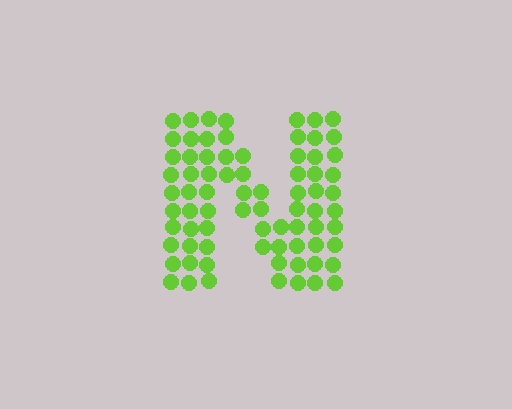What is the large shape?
The large shape is the letter N.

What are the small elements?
The small elements are circles.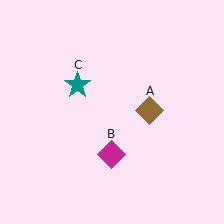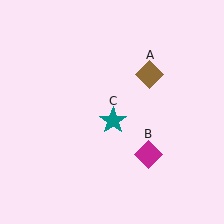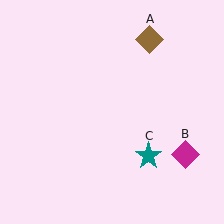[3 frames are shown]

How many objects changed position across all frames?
3 objects changed position: brown diamond (object A), magenta diamond (object B), teal star (object C).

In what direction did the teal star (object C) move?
The teal star (object C) moved down and to the right.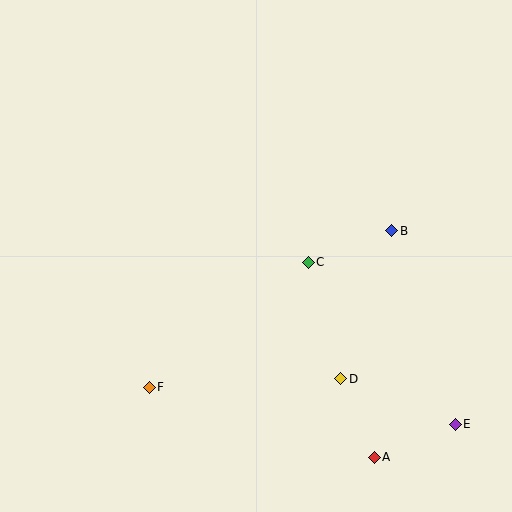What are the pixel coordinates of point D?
Point D is at (341, 379).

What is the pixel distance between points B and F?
The distance between B and F is 288 pixels.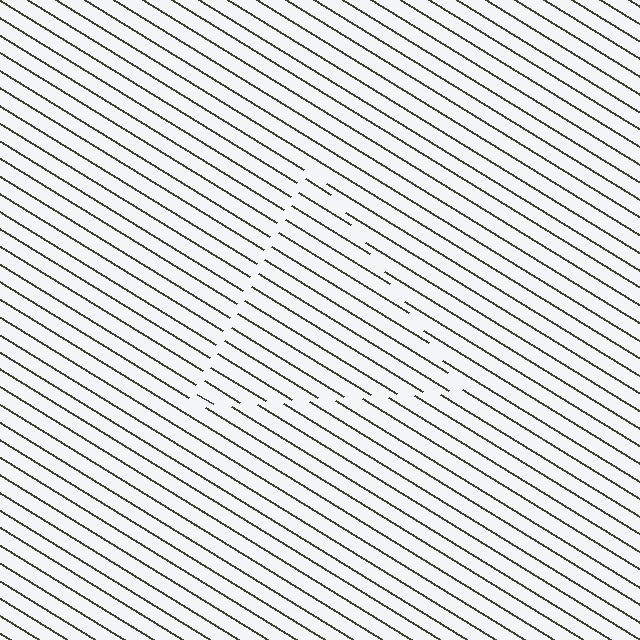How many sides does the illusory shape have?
3 sides — the line-ends trace a triangle.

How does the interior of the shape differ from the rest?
The interior of the shape contains the same grating, shifted by half a period — the contour is defined by the phase discontinuity where line-ends from the inner and outer gratings abut.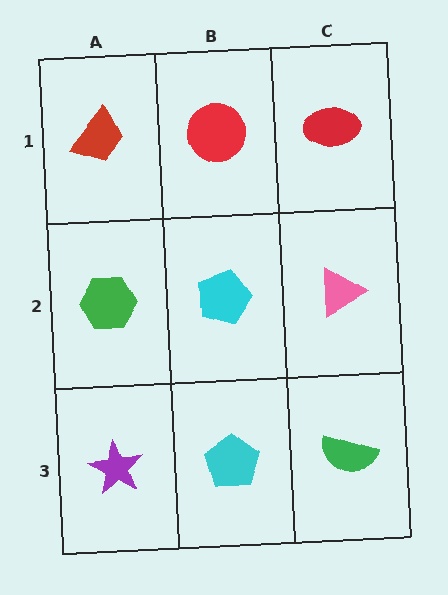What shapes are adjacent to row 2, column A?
A red trapezoid (row 1, column A), a purple star (row 3, column A), a cyan pentagon (row 2, column B).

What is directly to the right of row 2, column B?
A pink triangle.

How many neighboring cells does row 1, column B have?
3.